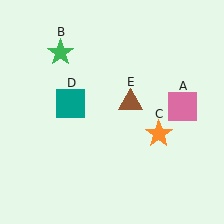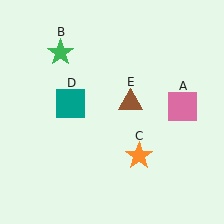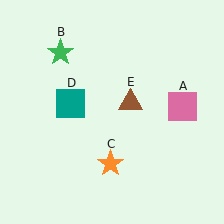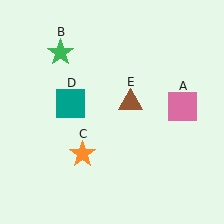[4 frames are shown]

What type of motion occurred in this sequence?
The orange star (object C) rotated clockwise around the center of the scene.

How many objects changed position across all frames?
1 object changed position: orange star (object C).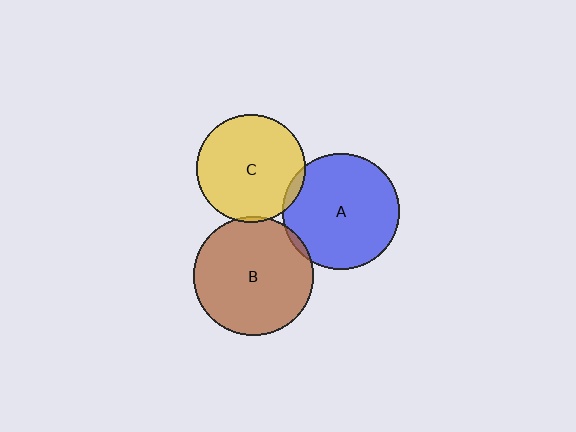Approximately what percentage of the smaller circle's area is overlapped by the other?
Approximately 5%.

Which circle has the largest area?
Circle B (brown).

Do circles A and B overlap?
Yes.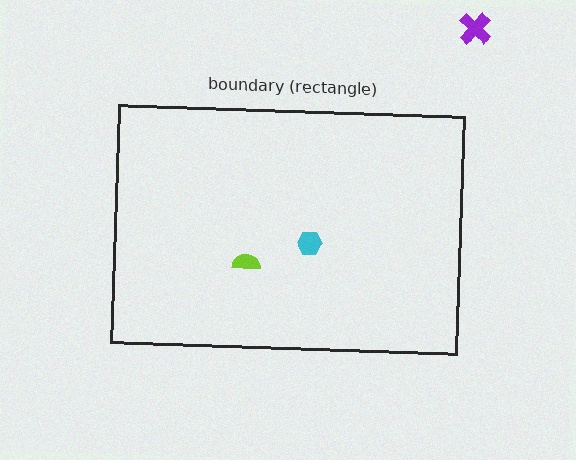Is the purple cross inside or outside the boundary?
Outside.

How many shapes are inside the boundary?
2 inside, 1 outside.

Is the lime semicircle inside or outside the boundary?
Inside.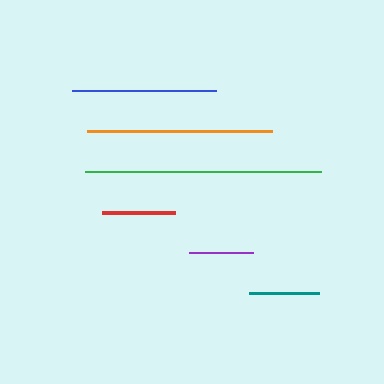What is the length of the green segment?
The green segment is approximately 236 pixels long.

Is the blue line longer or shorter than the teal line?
The blue line is longer than the teal line.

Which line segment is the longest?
The green line is the longest at approximately 236 pixels.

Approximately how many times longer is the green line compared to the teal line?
The green line is approximately 3.4 times the length of the teal line.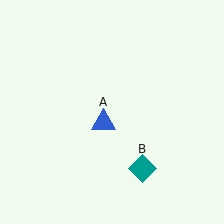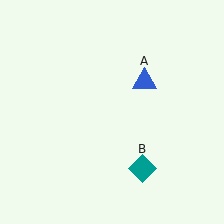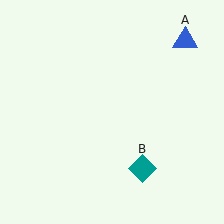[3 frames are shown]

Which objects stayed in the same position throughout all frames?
Teal diamond (object B) remained stationary.